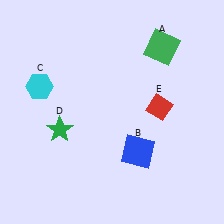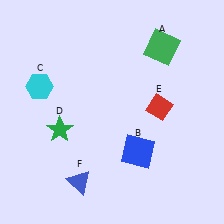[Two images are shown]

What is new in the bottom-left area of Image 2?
A blue triangle (F) was added in the bottom-left area of Image 2.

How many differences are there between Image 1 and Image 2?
There is 1 difference between the two images.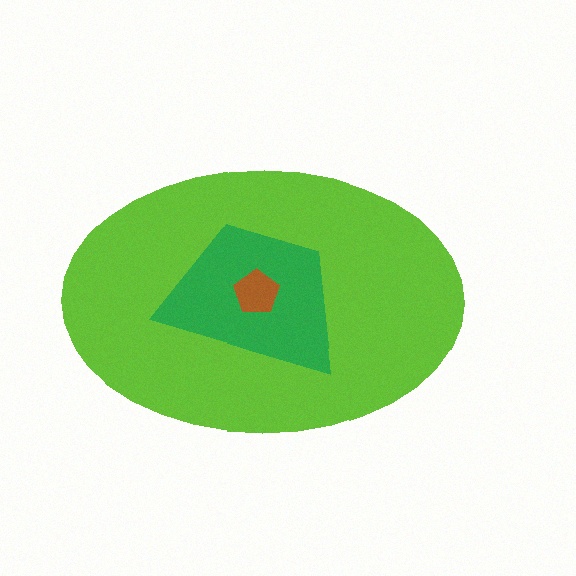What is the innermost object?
The brown pentagon.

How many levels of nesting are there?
3.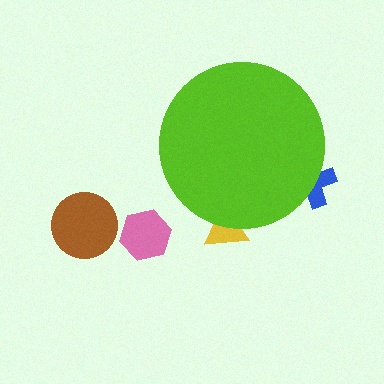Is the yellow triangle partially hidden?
Yes, the yellow triangle is partially hidden behind the lime circle.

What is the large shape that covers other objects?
A lime circle.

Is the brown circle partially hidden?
No, the brown circle is fully visible.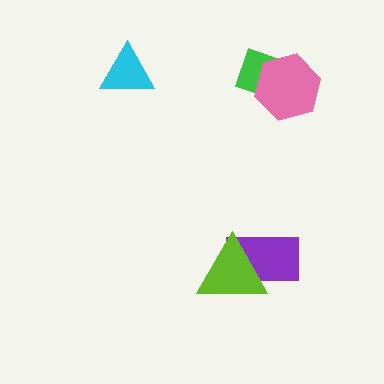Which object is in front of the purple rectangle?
The lime triangle is in front of the purple rectangle.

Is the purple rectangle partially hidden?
Yes, it is partially covered by another shape.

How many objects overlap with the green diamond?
1 object overlaps with the green diamond.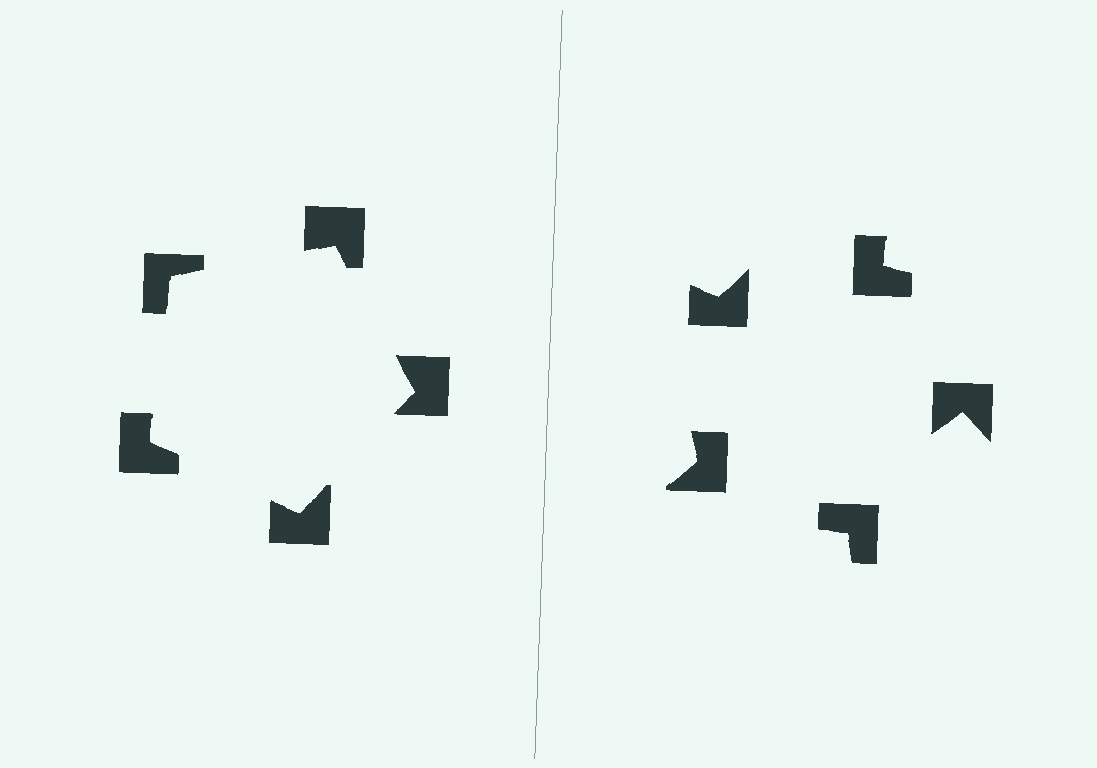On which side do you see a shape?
An illusory pentagon appears on the left side. On the right side the wedge cuts are rotated, so no coherent shape forms.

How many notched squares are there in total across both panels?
10 — 5 on each side.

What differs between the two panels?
The notched squares are positioned identically on both sides; only the wedge orientations differ. On the left they align to a pentagon; on the right they are misaligned.